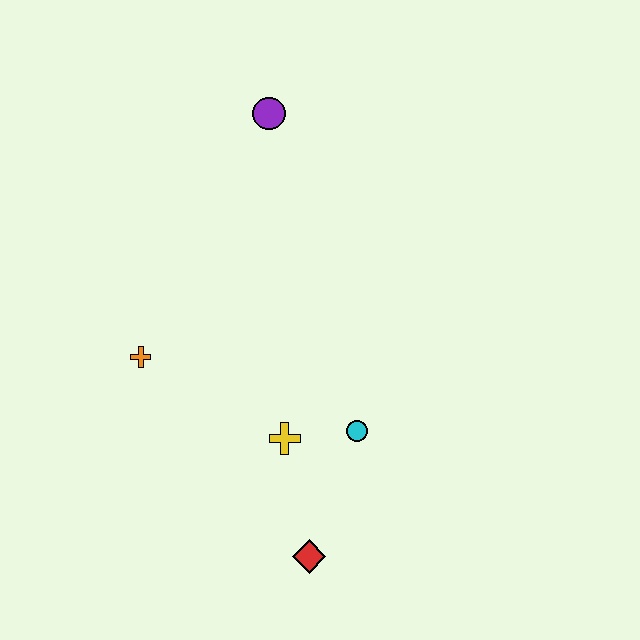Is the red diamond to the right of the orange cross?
Yes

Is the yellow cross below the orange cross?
Yes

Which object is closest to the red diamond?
The yellow cross is closest to the red diamond.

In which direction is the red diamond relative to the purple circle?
The red diamond is below the purple circle.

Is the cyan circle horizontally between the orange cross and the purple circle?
No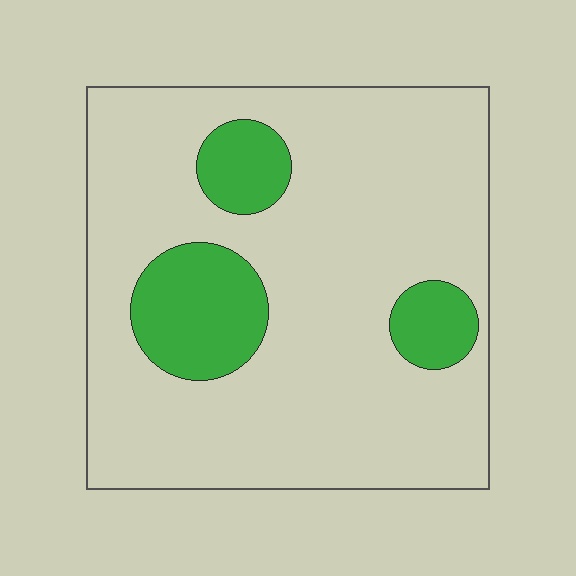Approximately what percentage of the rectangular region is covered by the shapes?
Approximately 20%.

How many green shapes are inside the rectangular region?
3.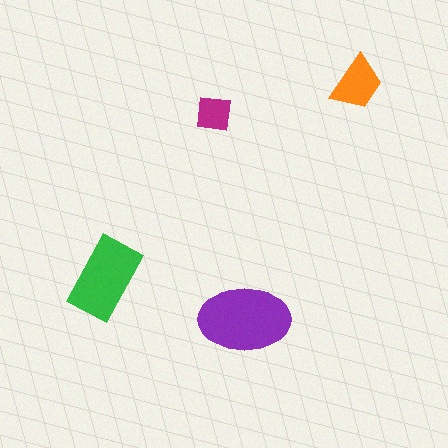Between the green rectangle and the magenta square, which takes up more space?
The green rectangle.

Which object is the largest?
The purple ellipse.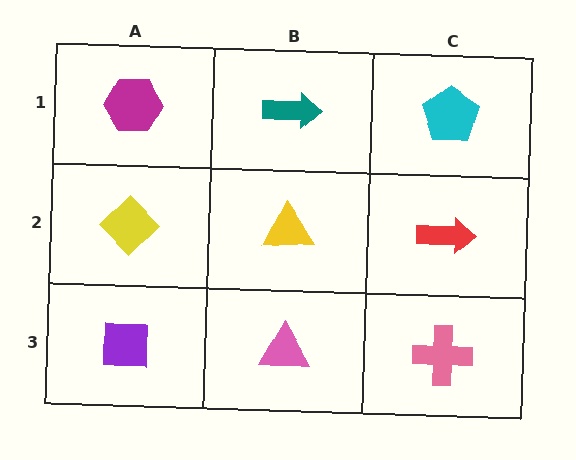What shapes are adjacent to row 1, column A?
A yellow diamond (row 2, column A), a teal arrow (row 1, column B).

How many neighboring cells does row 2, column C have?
3.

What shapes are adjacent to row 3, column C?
A red arrow (row 2, column C), a pink triangle (row 3, column B).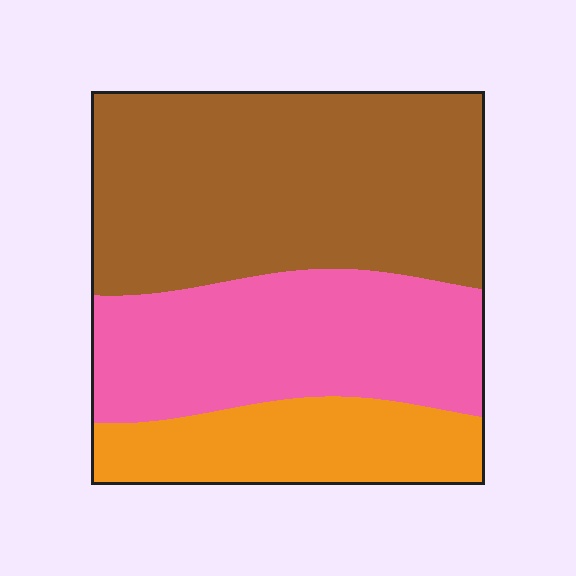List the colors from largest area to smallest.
From largest to smallest: brown, pink, orange.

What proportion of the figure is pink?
Pink takes up between a sixth and a third of the figure.